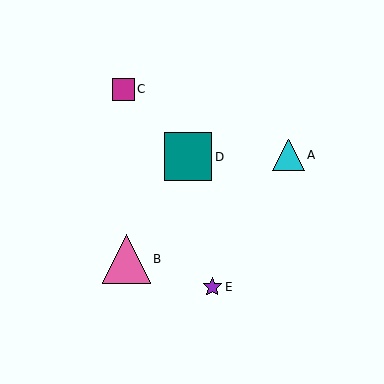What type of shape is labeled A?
Shape A is a cyan triangle.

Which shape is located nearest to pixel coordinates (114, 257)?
The pink triangle (labeled B) at (126, 259) is nearest to that location.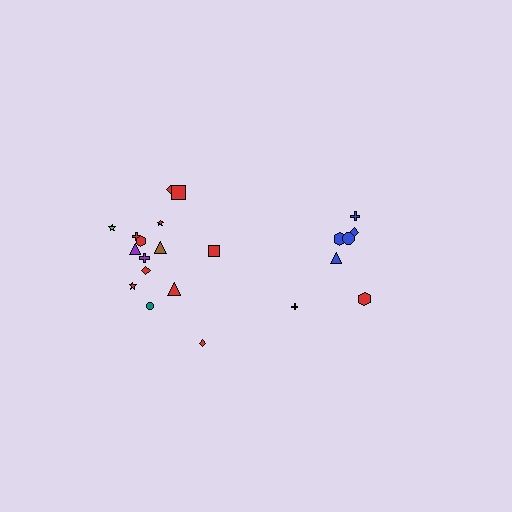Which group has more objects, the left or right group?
The left group.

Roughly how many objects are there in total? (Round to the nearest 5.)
Roughly 20 objects in total.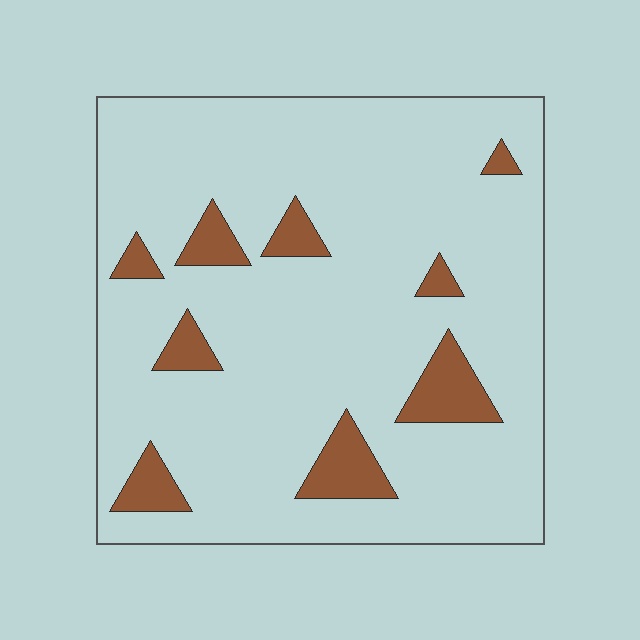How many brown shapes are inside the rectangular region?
9.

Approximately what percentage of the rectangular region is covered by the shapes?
Approximately 10%.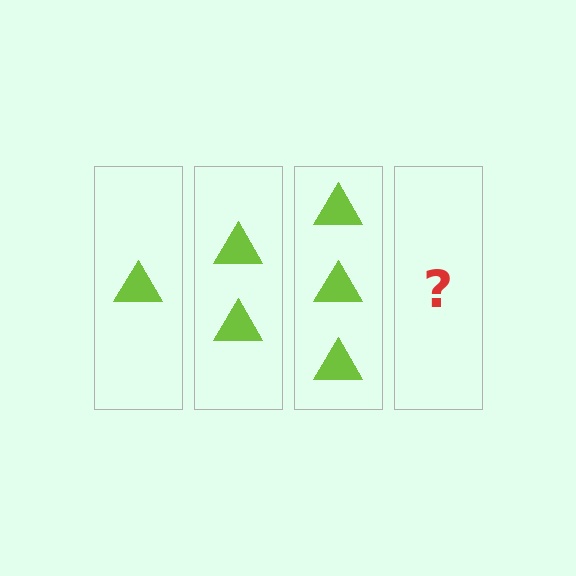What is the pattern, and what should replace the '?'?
The pattern is that each step adds one more triangle. The '?' should be 4 triangles.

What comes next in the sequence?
The next element should be 4 triangles.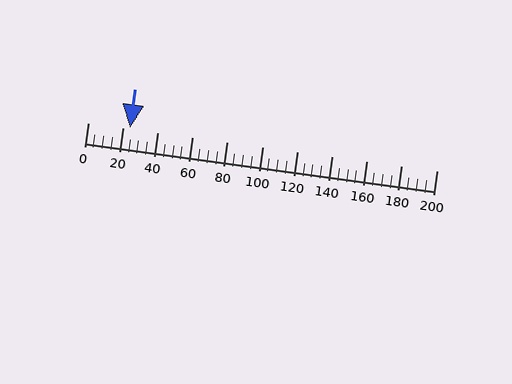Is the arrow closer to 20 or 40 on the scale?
The arrow is closer to 20.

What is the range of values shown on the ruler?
The ruler shows values from 0 to 200.